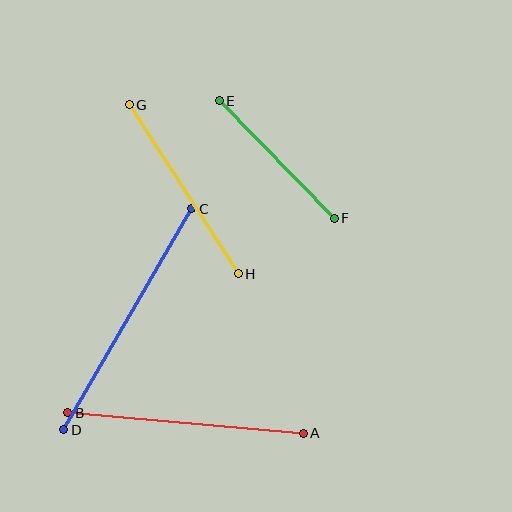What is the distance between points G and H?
The distance is approximately 201 pixels.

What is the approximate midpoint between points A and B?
The midpoint is at approximately (186, 423) pixels.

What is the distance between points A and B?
The distance is approximately 236 pixels.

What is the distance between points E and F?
The distance is approximately 164 pixels.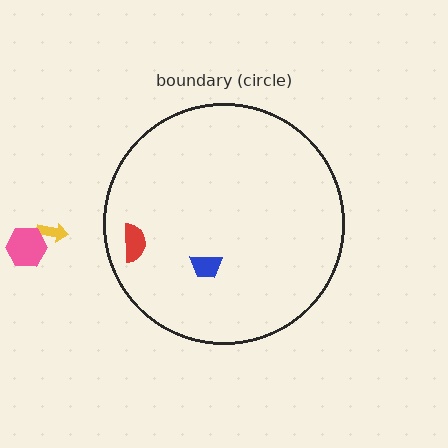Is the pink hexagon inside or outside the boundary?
Outside.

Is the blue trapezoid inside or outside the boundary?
Inside.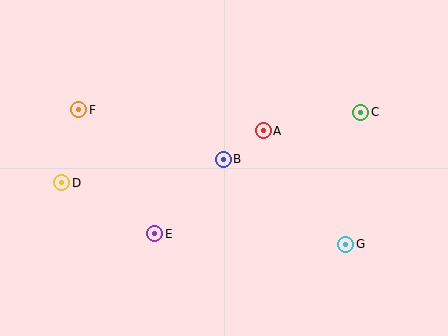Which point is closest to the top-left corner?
Point F is closest to the top-left corner.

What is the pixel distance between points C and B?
The distance between C and B is 145 pixels.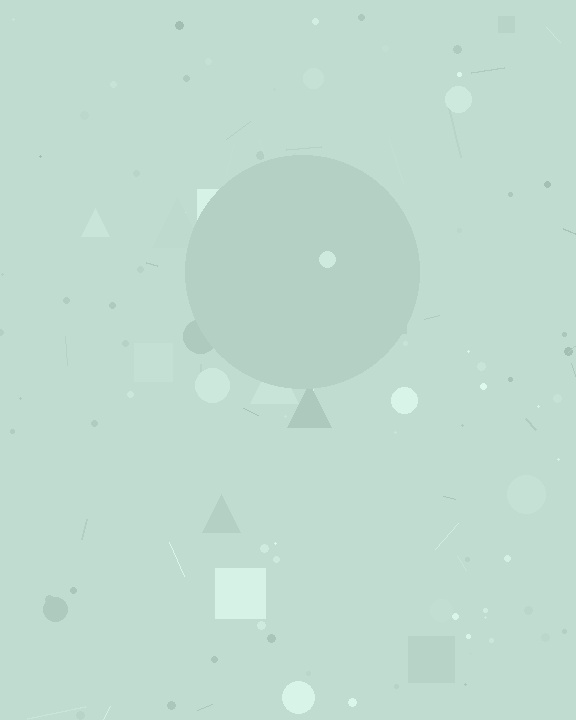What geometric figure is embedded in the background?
A circle is embedded in the background.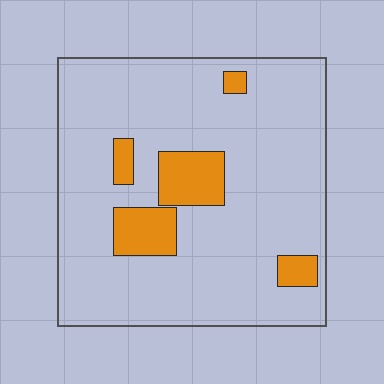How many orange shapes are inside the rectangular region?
5.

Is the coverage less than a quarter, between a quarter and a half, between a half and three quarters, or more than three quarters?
Less than a quarter.